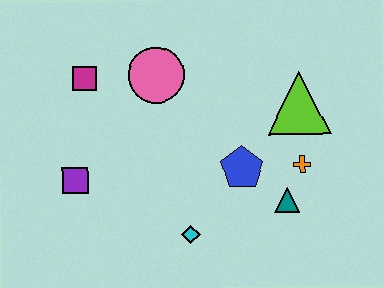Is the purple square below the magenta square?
Yes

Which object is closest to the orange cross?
The teal triangle is closest to the orange cross.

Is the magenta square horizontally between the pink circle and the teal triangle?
No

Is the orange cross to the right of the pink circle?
Yes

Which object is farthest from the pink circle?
The teal triangle is farthest from the pink circle.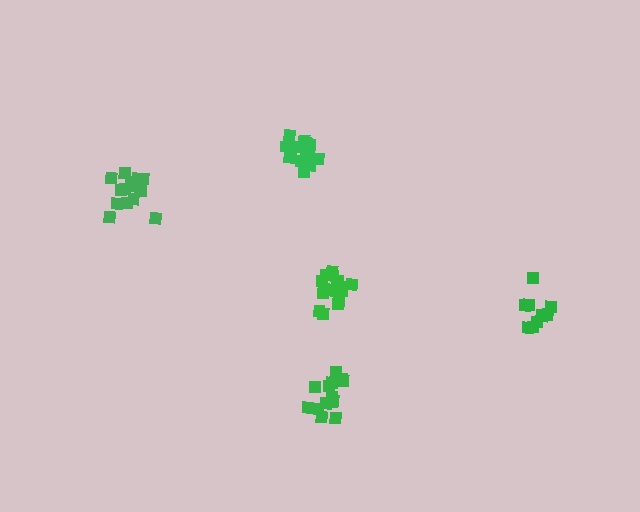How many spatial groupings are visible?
There are 5 spatial groupings.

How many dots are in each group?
Group 1: 14 dots, Group 2: 17 dots, Group 3: 12 dots, Group 4: 18 dots, Group 5: 16 dots (77 total).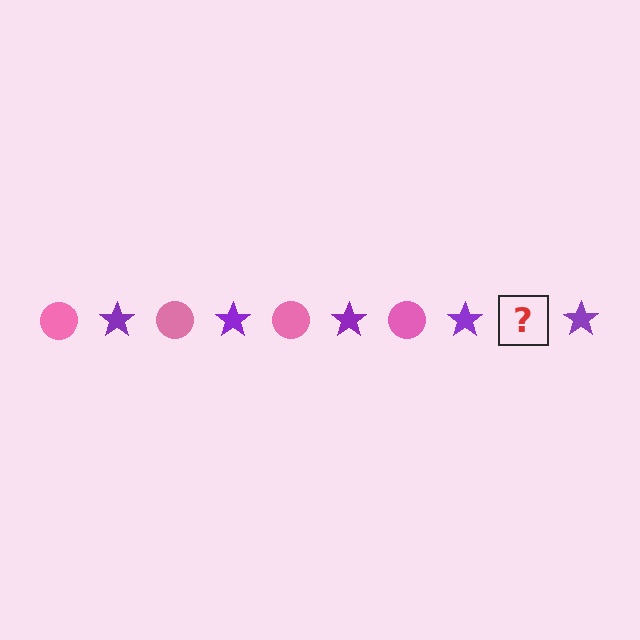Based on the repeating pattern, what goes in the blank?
The blank should be a pink circle.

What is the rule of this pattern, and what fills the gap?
The rule is that the pattern alternates between pink circle and purple star. The gap should be filled with a pink circle.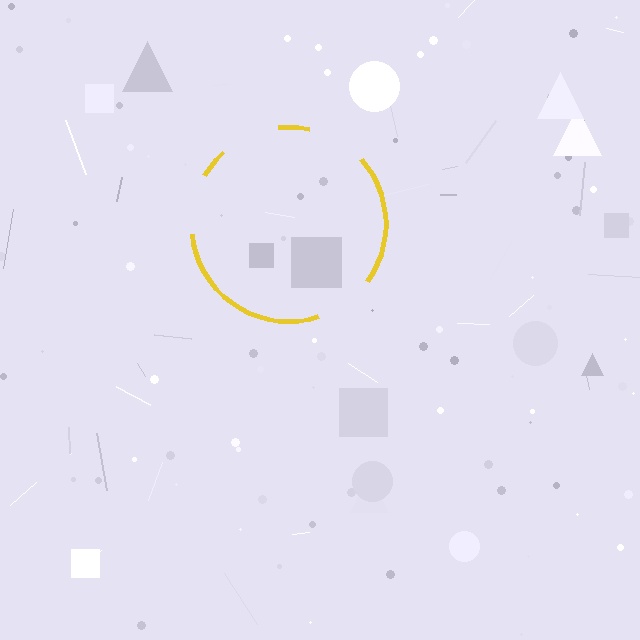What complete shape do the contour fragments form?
The contour fragments form a circle.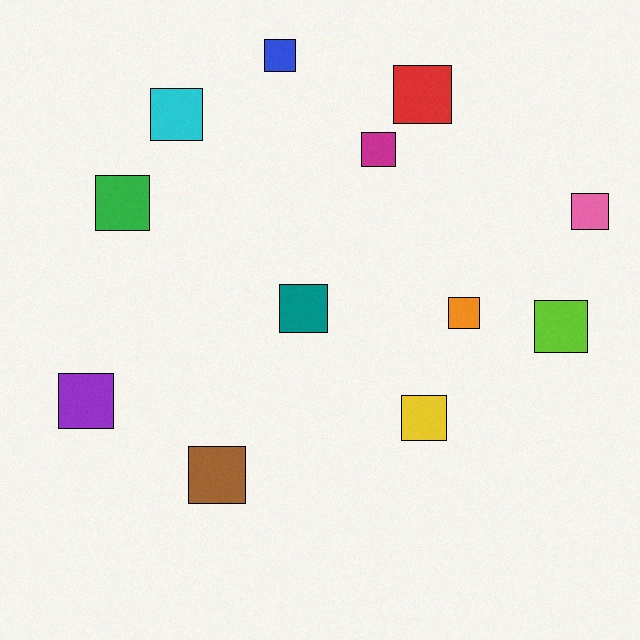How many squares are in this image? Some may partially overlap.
There are 12 squares.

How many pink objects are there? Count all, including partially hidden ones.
There is 1 pink object.